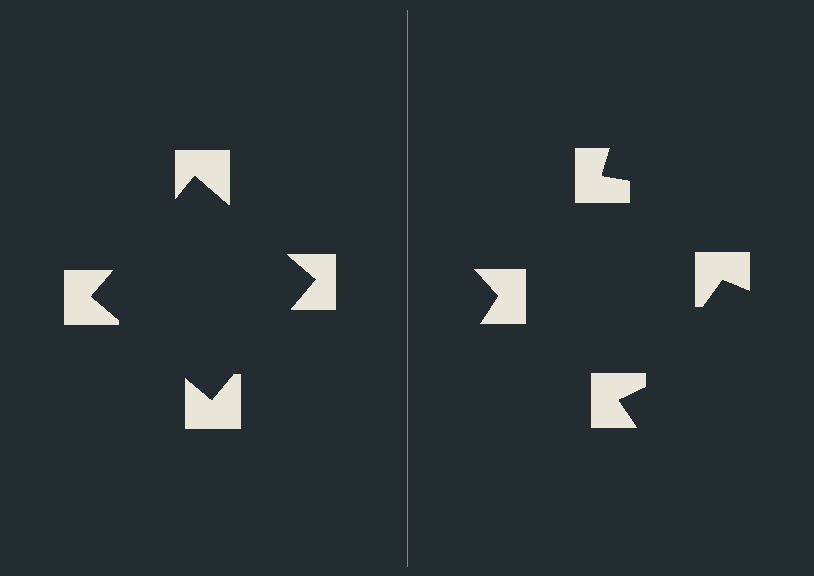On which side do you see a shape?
An illusory square appears on the left side. On the right side the wedge cuts are rotated, so no coherent shape forms.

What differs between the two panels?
The notched squares are positioned identically on both sides; only the wedge orientations differ. On the left they align to a square; on the right they are misaligned.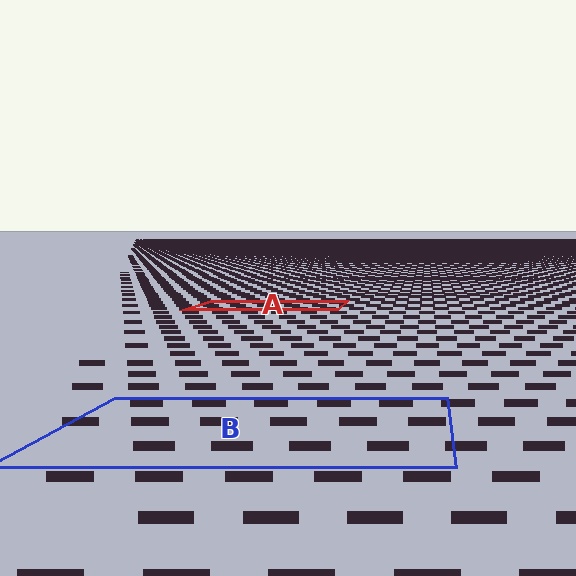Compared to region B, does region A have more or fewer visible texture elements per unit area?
Region A has more texture elements per unit area — they are packed more densely because it is farther away.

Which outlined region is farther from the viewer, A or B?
Region A is farther from the viewer — the texture elements inside it appear smaller and more densely packed.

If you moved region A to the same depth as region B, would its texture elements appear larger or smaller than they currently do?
They would appear larger. At a closer depth, the same texture elements are projected at a bigger on-screen size.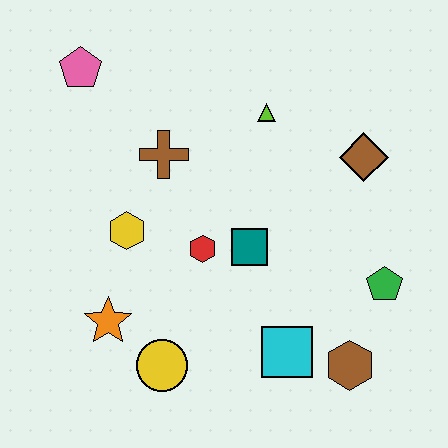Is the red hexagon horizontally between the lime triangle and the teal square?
No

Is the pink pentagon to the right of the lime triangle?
No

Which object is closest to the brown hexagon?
The cyan square is closest to the brown hexagon.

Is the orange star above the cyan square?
Yes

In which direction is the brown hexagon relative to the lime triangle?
The brown hexagon is below the lime triangle.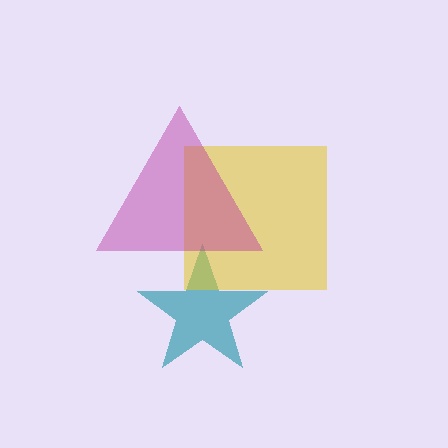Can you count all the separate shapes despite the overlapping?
Yes, there are 3 separate shapes.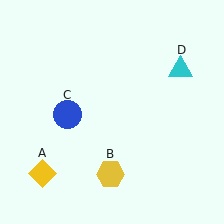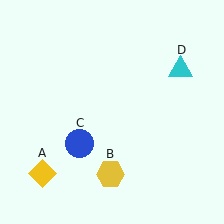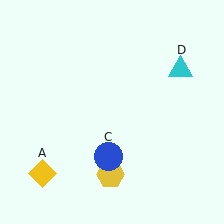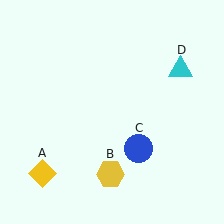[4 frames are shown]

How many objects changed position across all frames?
1 object changed position: blue circle (object C).